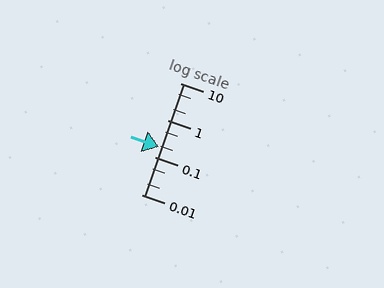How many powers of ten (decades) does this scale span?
The scale spans 3 decades, from 0.01 to 10.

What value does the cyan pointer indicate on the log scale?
The pointer indicates approximately 0.19.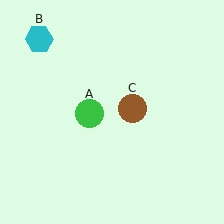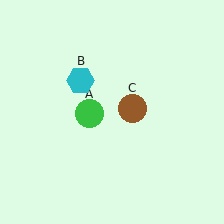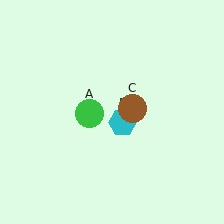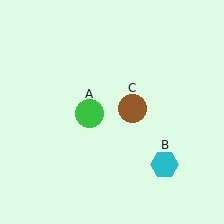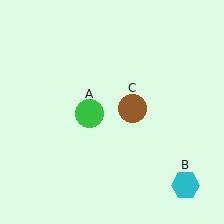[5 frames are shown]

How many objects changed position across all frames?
1 object changed position: cyan hexagon (object B).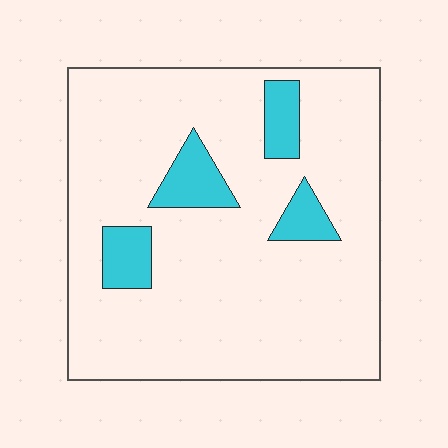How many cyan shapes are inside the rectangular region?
4.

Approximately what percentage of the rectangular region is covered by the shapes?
Approximately 10%.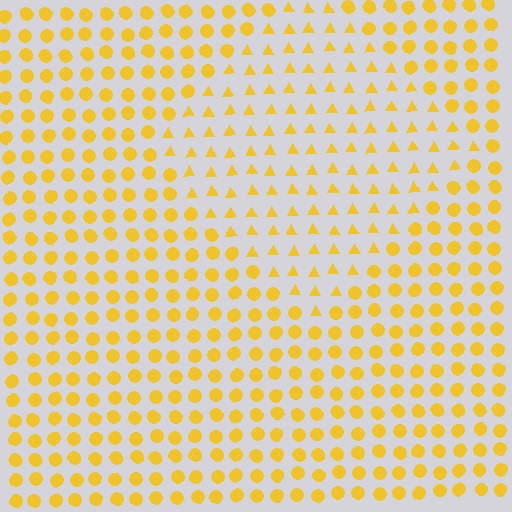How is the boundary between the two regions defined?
The boundary is defined by a change in element shape: triangles inside vs. circles outside. All elements share the same color and spacing.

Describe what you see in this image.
The image is filled with small yellow elements arranged in a uniform grid. A diamond-shaped region contains triangles, while the surrounding area contains circles. The boundary is defined purely by the change in element shape.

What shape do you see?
I see a diamond.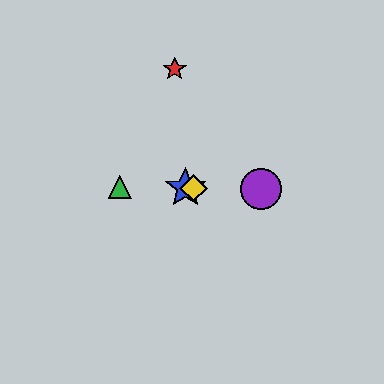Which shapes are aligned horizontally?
The blue star, the green triangle, the yellow diamond, the purple circle are aligned horizontally.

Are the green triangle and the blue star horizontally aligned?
Yes, both are at y≈187.